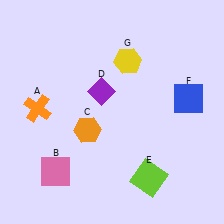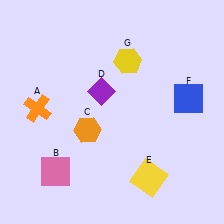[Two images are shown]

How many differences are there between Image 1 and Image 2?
There is 1 difference between the two images.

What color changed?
The square (E) changed from lime in Image 1 to yellow in Image 2.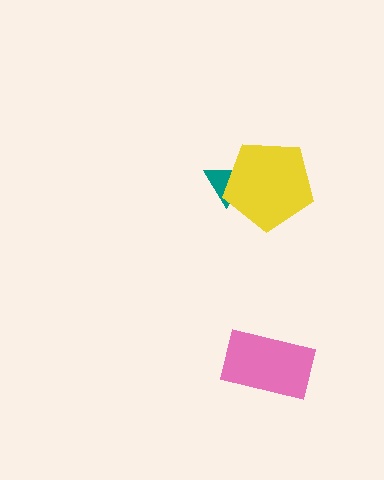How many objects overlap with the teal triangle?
1 object overlaps with the teal triangle.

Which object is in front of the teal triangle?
The yellow pentagon is in front of the teal triangle.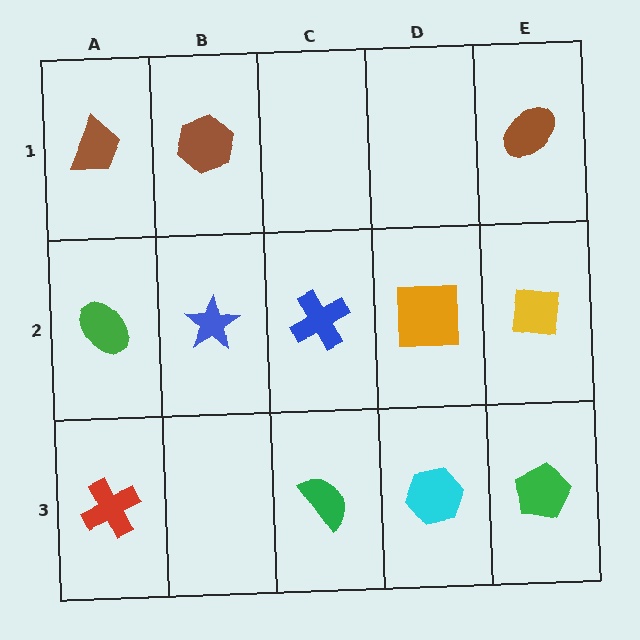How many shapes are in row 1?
3 shapes.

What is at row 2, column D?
An orange square.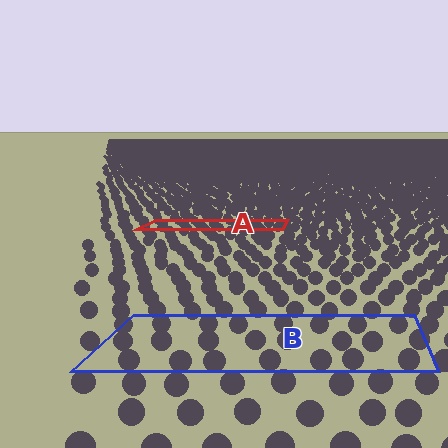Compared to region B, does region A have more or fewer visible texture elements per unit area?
Region A has more texture elements per unit area — they are packed more densely because it is farther away.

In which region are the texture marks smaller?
The texture marks are smaller in region A, because it is farther away.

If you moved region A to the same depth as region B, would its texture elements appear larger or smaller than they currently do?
They would appear larger. At a closer depth, the same texture elements are projected at a bigger on-screen size.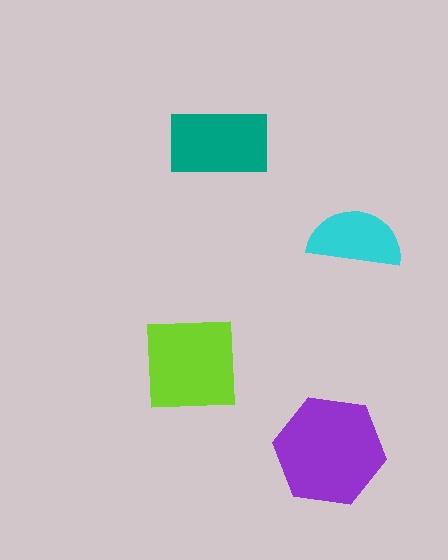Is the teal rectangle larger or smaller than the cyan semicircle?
Larger.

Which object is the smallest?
The cyan semicircle.